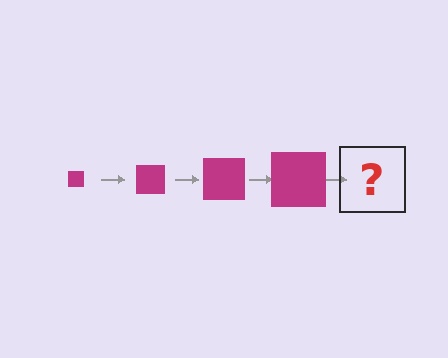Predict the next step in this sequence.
The next step is a magenta square, larger than the previous one.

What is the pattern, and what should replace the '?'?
The pattern is that the square gets progressively larger each step. The '?' should be a magenta square, larger than the previous one.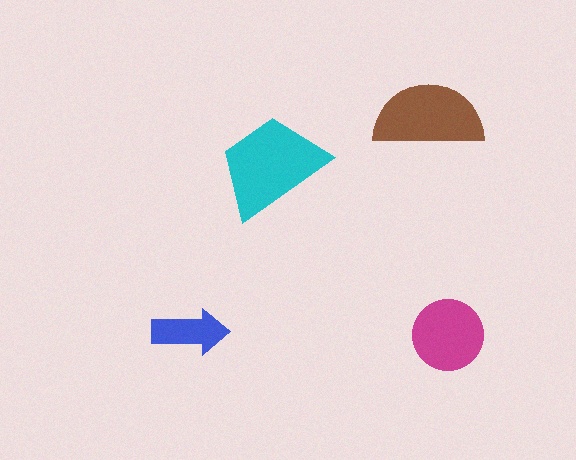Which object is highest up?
The brown semicircle is topmost.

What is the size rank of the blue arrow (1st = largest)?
4th.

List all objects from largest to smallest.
The cyan trapezoid, the brown semicircle, the magenta circle, the blue arrow.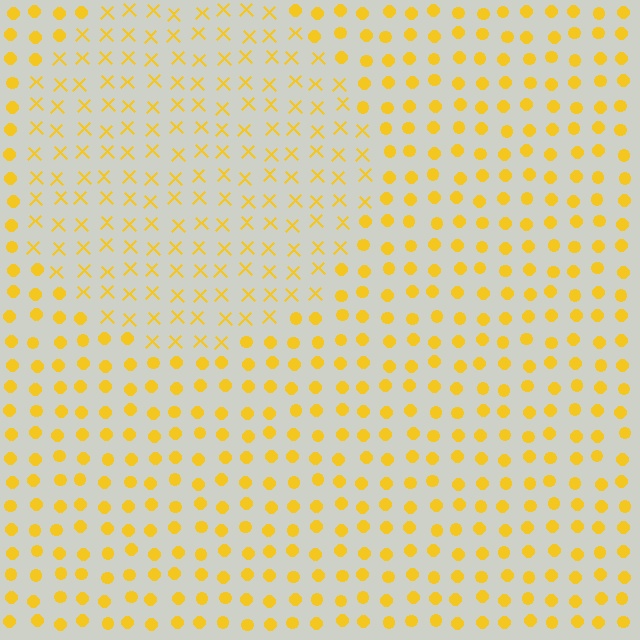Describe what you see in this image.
The image is filled with small yellow elements arranged in a uniform grid. A circle-shaped region contains X marks, while the surrounding area contains circles. The boundary is defined purely by the change in element shape.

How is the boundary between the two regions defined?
The boundary is defined by a change in element shape: X marks inside vs. circles outside. All elements share the same color and spacing.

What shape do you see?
I see a circle.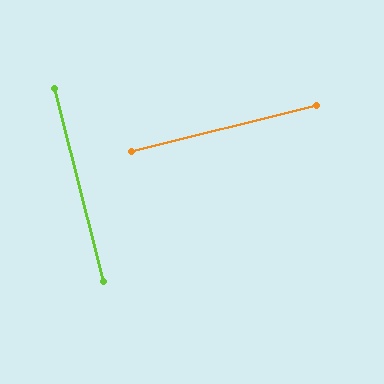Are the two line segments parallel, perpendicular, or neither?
Perpendicular — they meet at approximately 90°.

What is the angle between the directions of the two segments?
Approximately 90 degrees.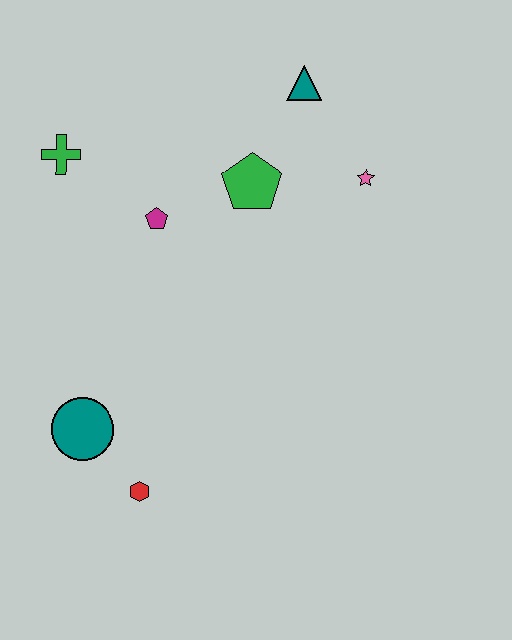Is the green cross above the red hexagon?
Yes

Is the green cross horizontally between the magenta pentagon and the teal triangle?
No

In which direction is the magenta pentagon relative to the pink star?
The magenta pentagon is to the left of the pink star.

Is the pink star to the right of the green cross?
Yes